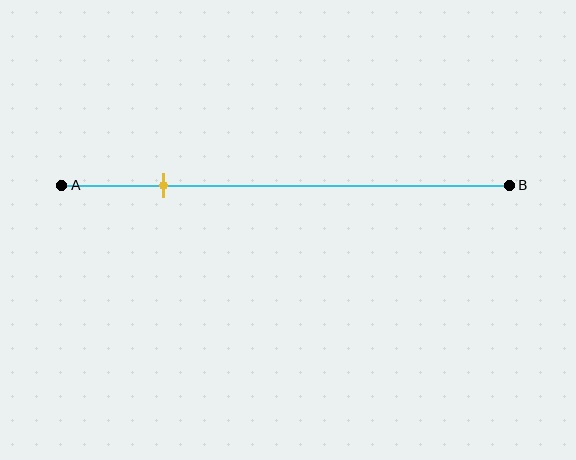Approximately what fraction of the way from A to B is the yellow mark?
The yellow mark is approximately 25% of the way from A to B.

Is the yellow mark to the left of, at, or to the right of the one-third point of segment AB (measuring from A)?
The yellow mark is to the left of the one-third point of segment AB.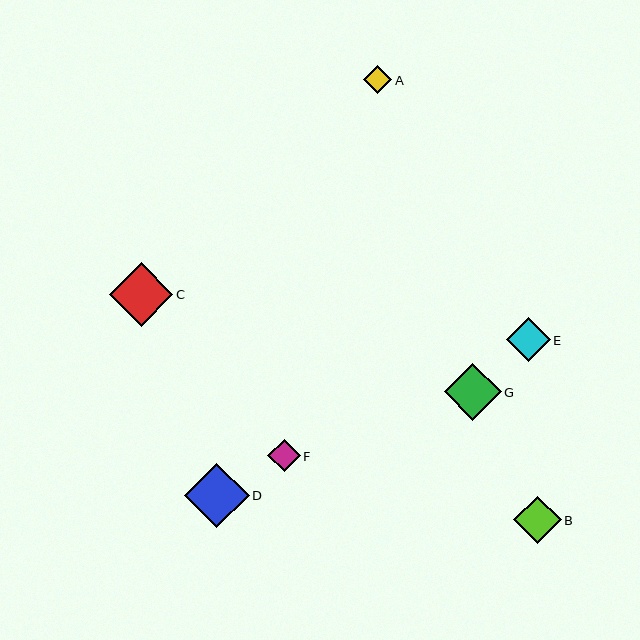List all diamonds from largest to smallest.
From largest to smallest: D, C, G, B, E, F, A.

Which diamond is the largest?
Diamond D is the largest with a size of approximately 65 pixels.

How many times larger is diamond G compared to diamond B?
Diamond G is approximately 1.2 times the size of diamond B.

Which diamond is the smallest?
Diamond A is the smallest with a size of approximately 28 pixels.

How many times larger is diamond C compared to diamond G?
Diamond C is approximately 1.1 times the size of diamond G.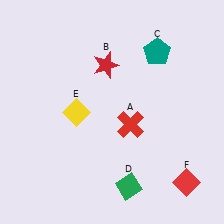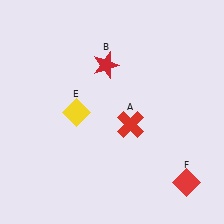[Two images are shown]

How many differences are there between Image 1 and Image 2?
There are 2 differences between the two images.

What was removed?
The teal pentagon (C), the green diamond (D) were removed in Image 2.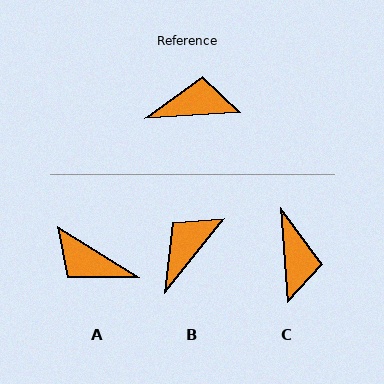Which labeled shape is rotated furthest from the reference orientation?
A, about 144 degrees away.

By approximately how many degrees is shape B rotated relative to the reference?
Approximately 48 degrees counter-clockwise.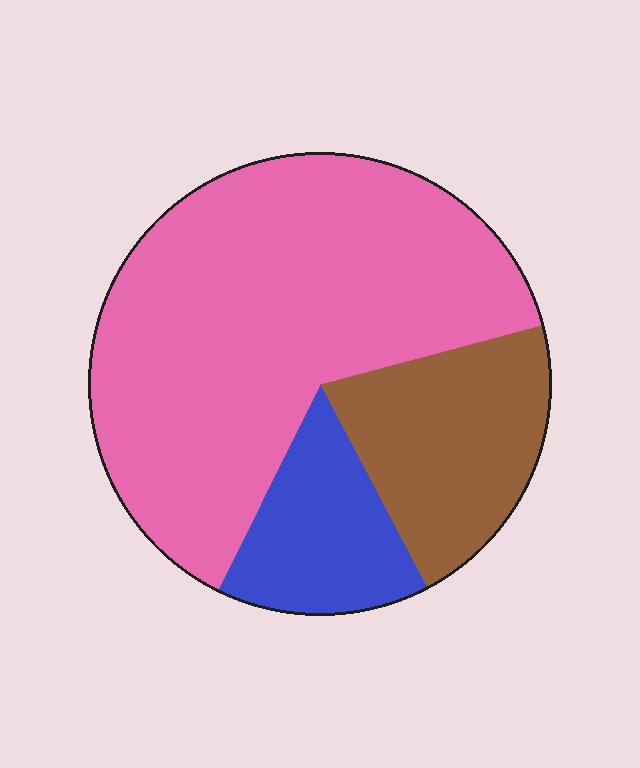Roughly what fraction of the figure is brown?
Brown covers 21% of the figure.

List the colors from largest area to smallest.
From largest to smallest: pink, brown, blue.